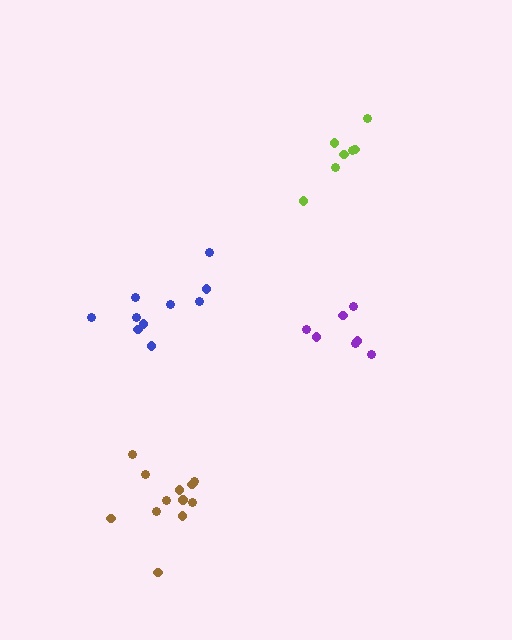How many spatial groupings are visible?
There are 4 spatial groupings.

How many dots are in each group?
Group 1: 7 dots, Group 2: 12 dots, Group 3: 10 dots, Group 4: 7 dots (36 total).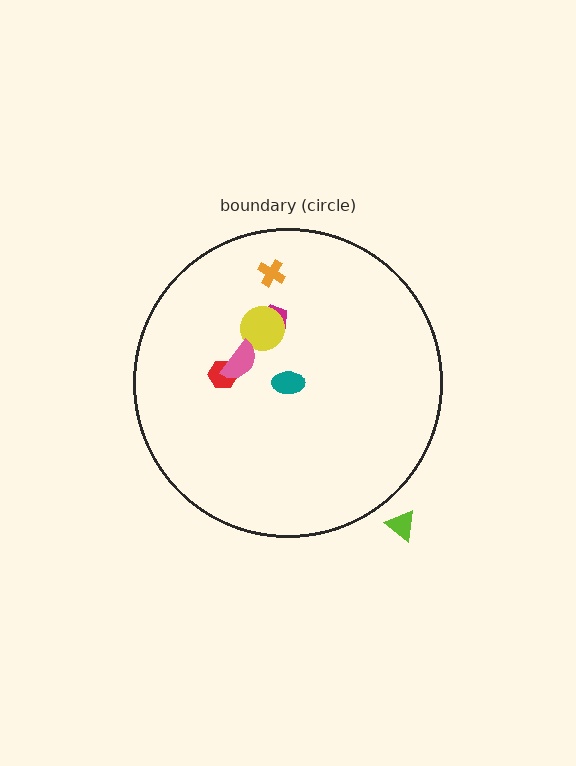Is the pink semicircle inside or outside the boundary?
Inside.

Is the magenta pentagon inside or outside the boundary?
Inside.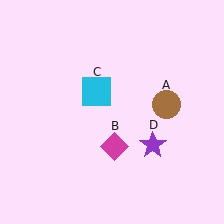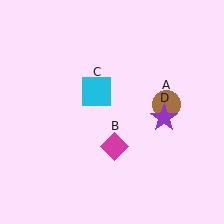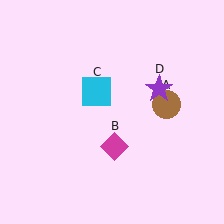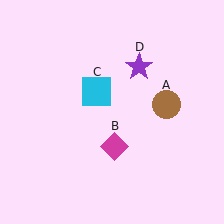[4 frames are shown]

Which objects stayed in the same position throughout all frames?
Brown circle (object A) and magenta diamond (object B) and cyan square (object C) remained stationary.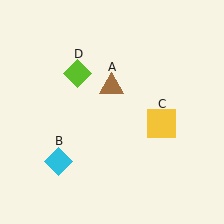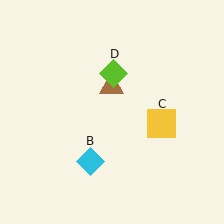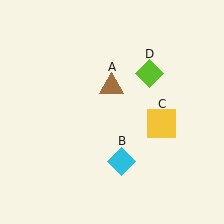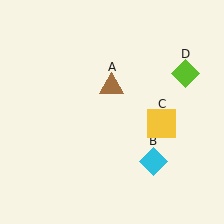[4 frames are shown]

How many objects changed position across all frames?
2 objects changed position: cyan diamond (object B), lime diamond (object D).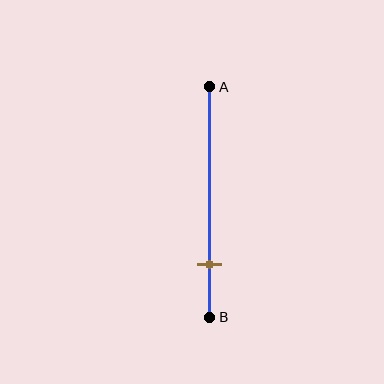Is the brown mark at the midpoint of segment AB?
No, the mark is at about 75% from A, not at the 50% midpoint.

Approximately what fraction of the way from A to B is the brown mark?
The brown mark is approximately 75% of the way from A to B.